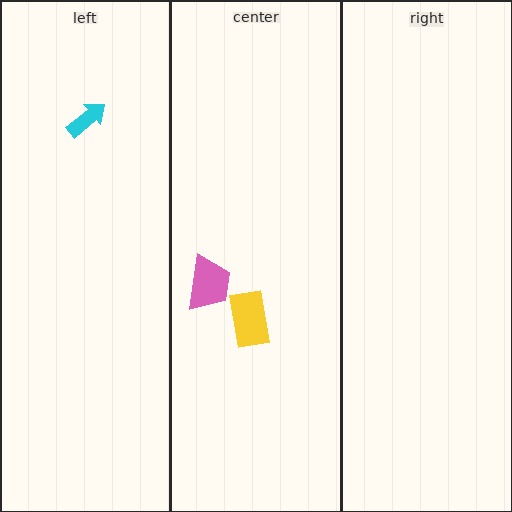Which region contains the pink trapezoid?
The center region.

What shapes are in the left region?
The cyan arrow.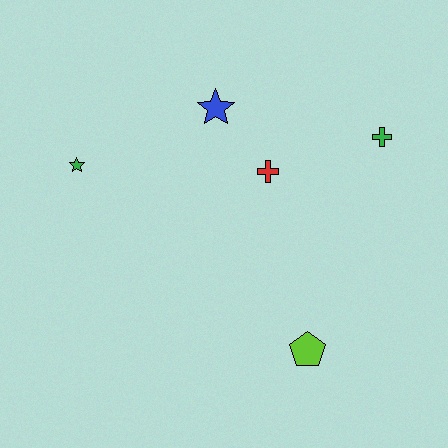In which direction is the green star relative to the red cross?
The green star is to the left of the red cross.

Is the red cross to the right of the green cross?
No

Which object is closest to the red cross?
The blue star is closest to the red cross.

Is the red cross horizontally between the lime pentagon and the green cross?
No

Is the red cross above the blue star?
No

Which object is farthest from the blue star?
The lime pentagon is farthest from the blue star.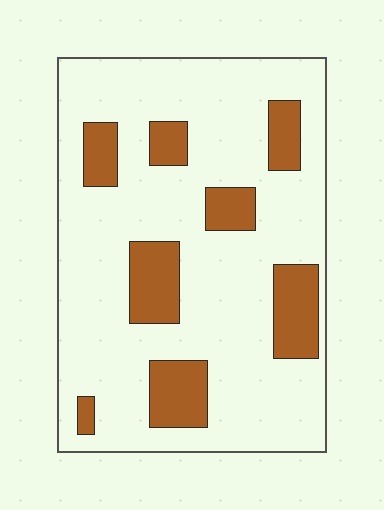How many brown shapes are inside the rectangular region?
8.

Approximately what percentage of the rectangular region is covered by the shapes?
Approximately 20%.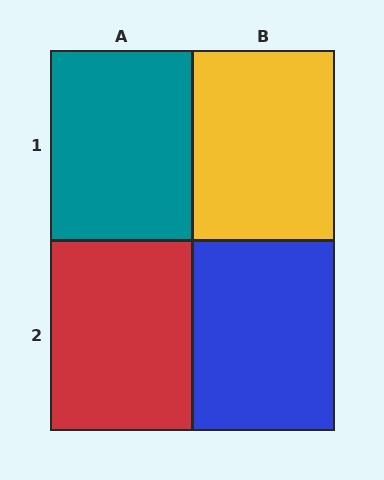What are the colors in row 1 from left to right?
Teal, yellow.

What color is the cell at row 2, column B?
Blue.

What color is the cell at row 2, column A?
Red.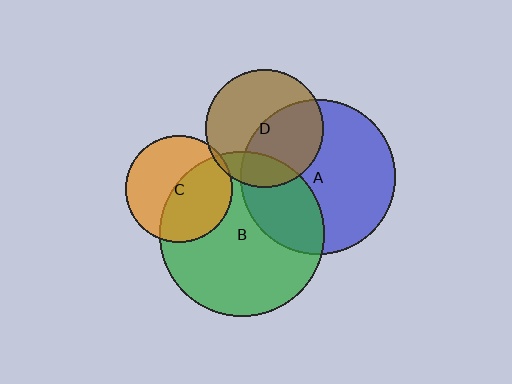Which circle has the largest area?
Circle B (green).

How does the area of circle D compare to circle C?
Approximately 1.2 times.